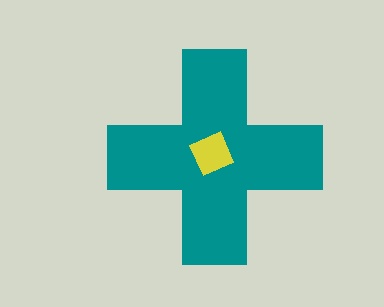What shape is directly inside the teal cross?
The yellow diamond.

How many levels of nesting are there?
2.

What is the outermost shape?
The teal cross.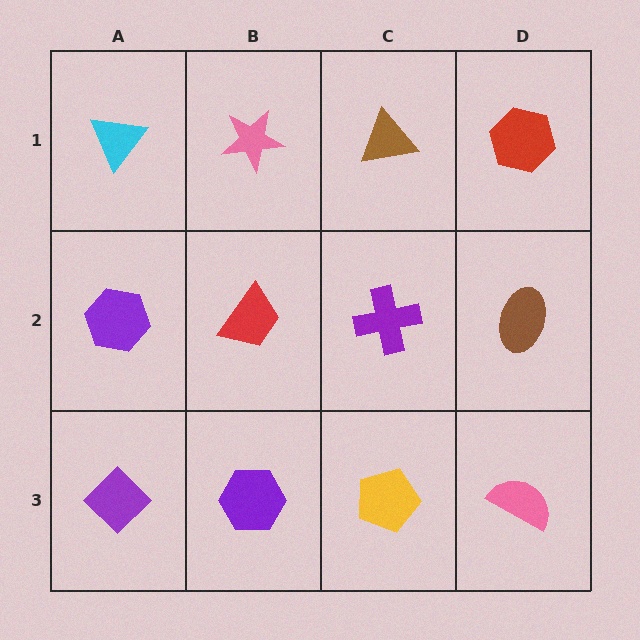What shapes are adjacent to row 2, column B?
A pink star (row 1, column B), a purple hexagon (row 3, column B), a purple hexagon (row 2, column A), a purple cross (row 2, column C).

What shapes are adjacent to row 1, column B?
A red trapezoid (row 2, column B), a cyan triangle (row 1, column A), a brown triangle (row 1, column C).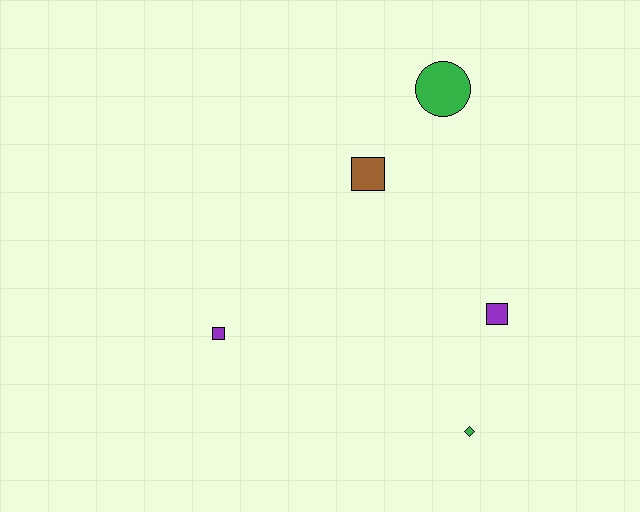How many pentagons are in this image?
There are no pentagons.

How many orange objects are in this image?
There are no orange objects.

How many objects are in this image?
There are 5 objects.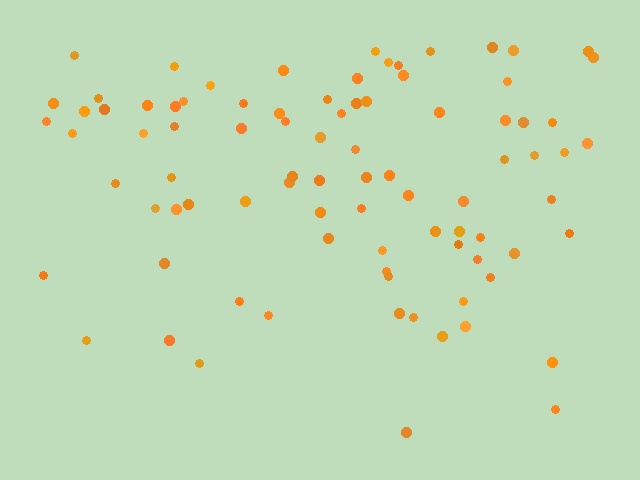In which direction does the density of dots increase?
From bottom to top, with the top side densest.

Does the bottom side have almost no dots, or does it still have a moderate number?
Still a moderate number, just noticeably fewer than the top.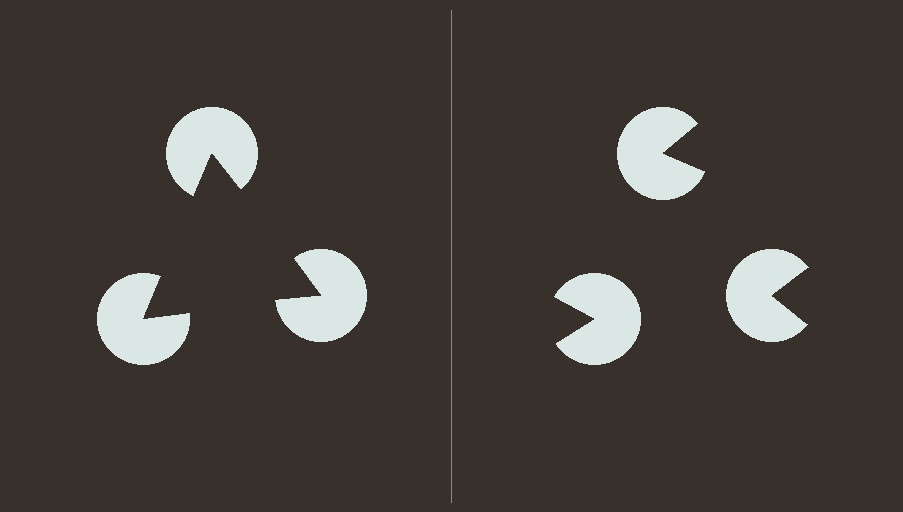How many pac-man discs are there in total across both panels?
6 — 3 on each side.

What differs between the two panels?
The pac-man discs are positioned identically on both sides; only the wedge orientations differ. On the left they align to a triangle; on the right they are misaligned.